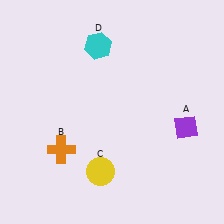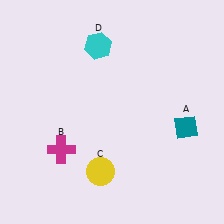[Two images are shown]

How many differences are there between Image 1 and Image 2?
There are 2 differences between the two images.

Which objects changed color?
A changed from purple to teal. B changed from orange to magenta.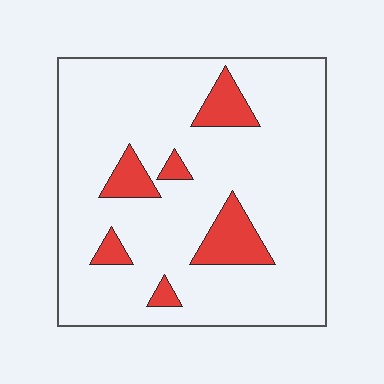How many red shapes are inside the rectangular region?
6.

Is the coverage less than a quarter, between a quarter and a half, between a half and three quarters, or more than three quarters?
Less than a quarter.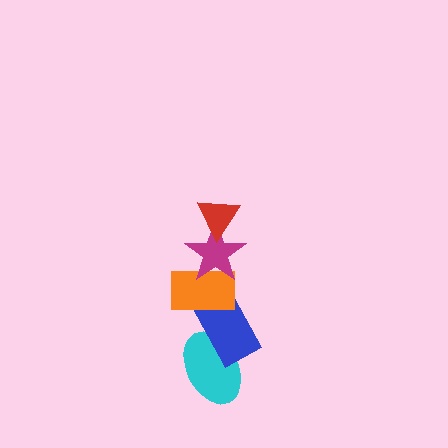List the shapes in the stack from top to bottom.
From top to bottom: the red triangle, the magenta star, the orange rectangle, the blue rectangle, the cyan ellipse.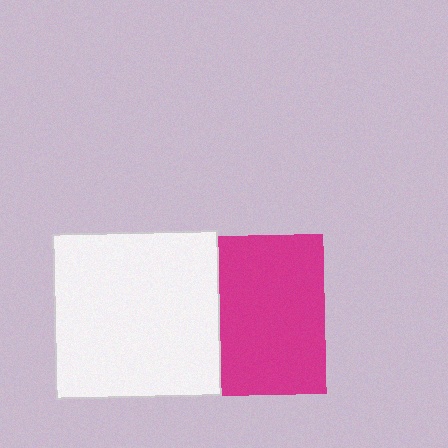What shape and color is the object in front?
The object in front is a white square.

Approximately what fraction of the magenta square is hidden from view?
Roughly 34% of the magenta square is hidden behind the white square.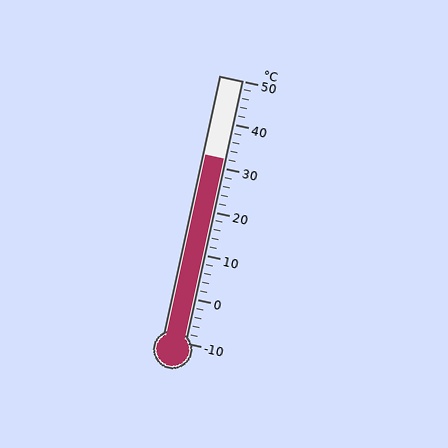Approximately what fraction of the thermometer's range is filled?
The thermometer is filled to approximately 70% of its range.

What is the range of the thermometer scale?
The thermometer scale ranges from -10°C to 50°C.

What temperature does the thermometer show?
The thermometer shows approximately 32°C.